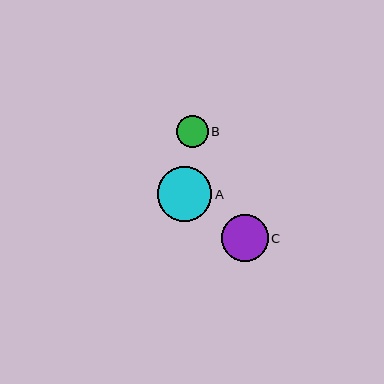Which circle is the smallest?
Circle B is the smallest with a size of approximately 32 pixels.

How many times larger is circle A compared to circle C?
Circle A is approximately 1.2 times the size of circle C.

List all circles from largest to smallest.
From largest to smallest: A, C, B.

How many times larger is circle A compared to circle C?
Circle A is approximately 1.2 times the size of circle C.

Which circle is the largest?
Circle A is the largest with a size of approximately 55 pixels.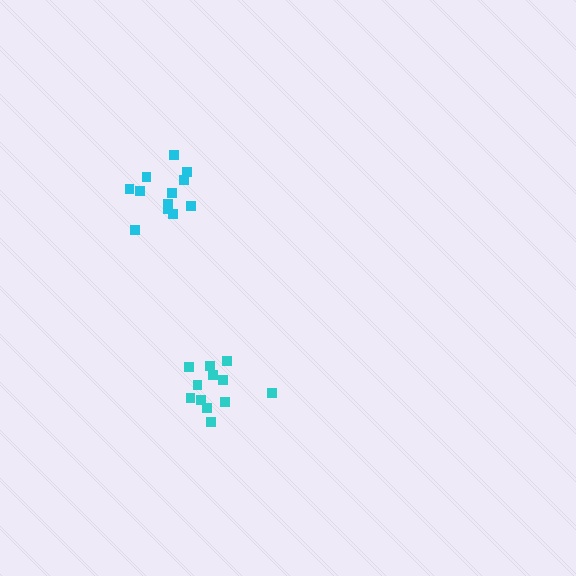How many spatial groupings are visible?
There are 2 spatial groupings.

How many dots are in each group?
Group 1: 12 dots, Group 2: 12 dots (24 total).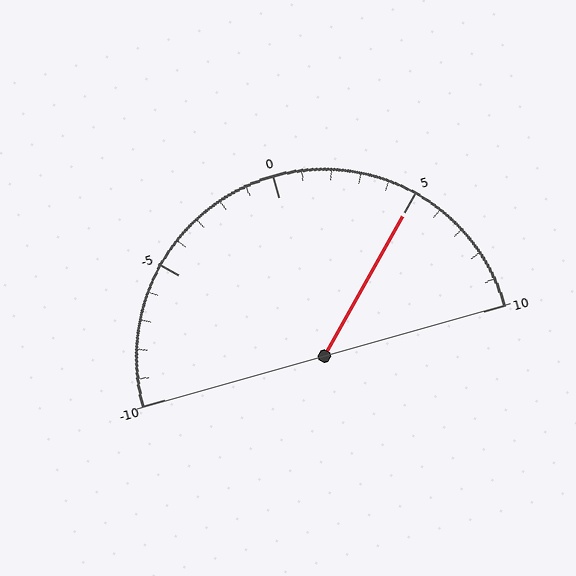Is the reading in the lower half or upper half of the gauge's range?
The reading is in the upper half of the range (-10 to 10).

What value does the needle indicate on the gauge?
The needle indicates approximately 5.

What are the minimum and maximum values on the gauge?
The gauge ranges from -10 to 10.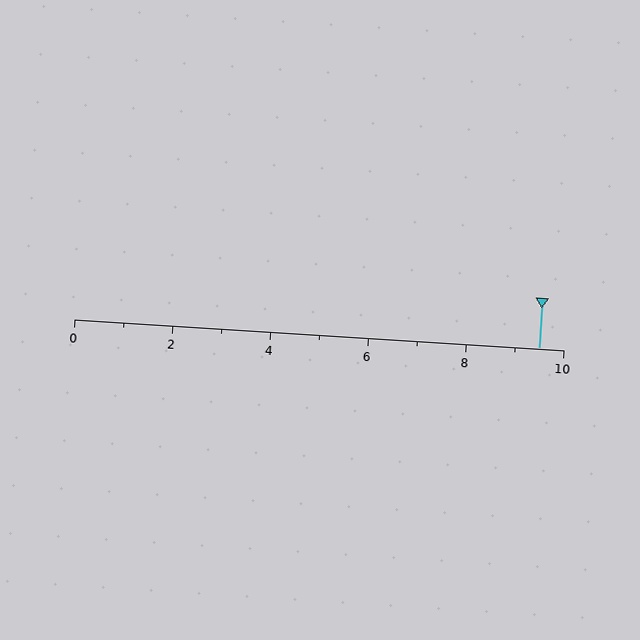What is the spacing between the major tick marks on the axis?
The major ticks are spaced 2 apart.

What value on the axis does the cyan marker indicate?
The marker indicates approximately 9.5.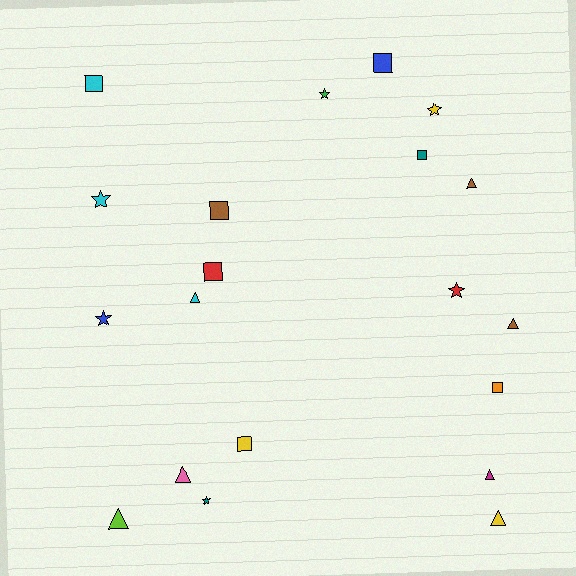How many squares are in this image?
There are 7 squares.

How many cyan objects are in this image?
There are 3 cyan objects.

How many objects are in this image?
There are 20 objects.